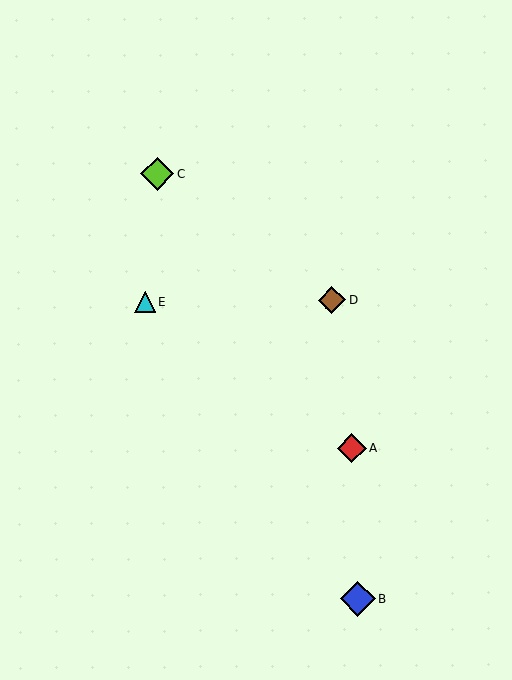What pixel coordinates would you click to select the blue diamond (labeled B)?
Click at (358, 599) to select the blue diamond B.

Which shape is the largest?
The blue diamond (labeled B) is the largest.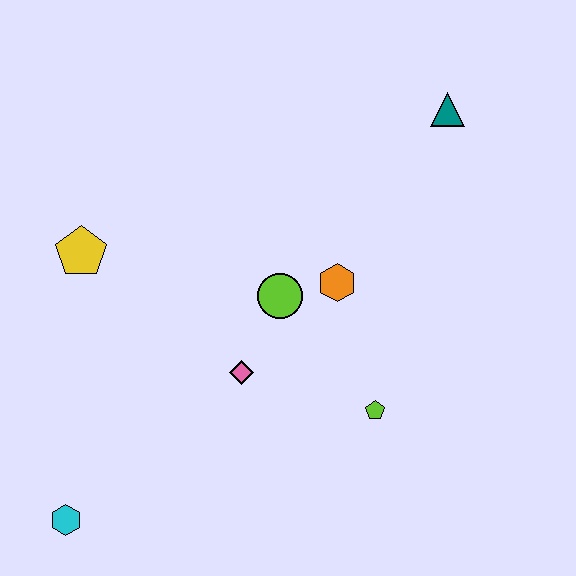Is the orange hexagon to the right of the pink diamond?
Yes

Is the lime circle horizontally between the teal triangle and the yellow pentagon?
Yes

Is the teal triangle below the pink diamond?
No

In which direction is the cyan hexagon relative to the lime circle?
The cyan hexagon is below the lime circle.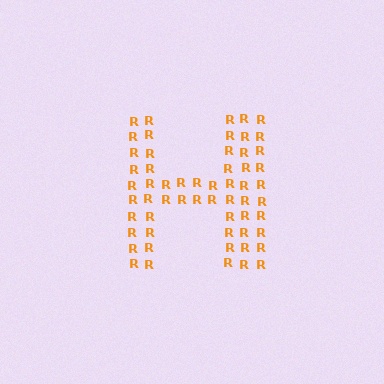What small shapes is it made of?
It is made of small letter R's.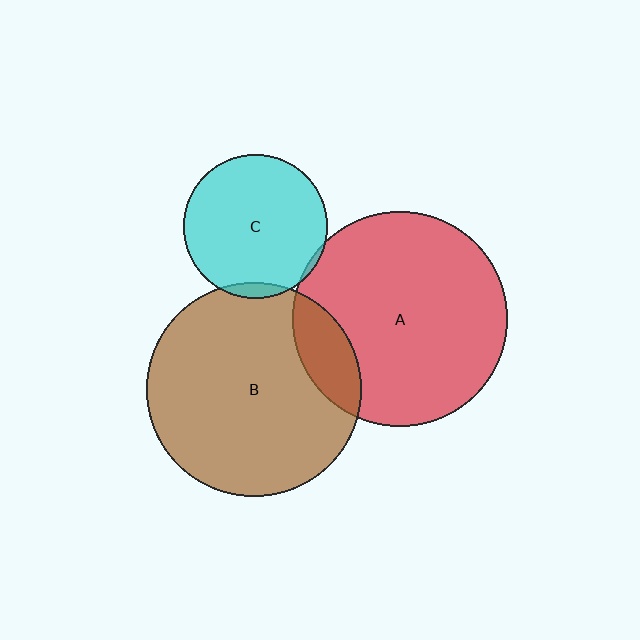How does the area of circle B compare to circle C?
Approximately 2.2 times.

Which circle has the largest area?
Circle A (red).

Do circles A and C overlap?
Yes.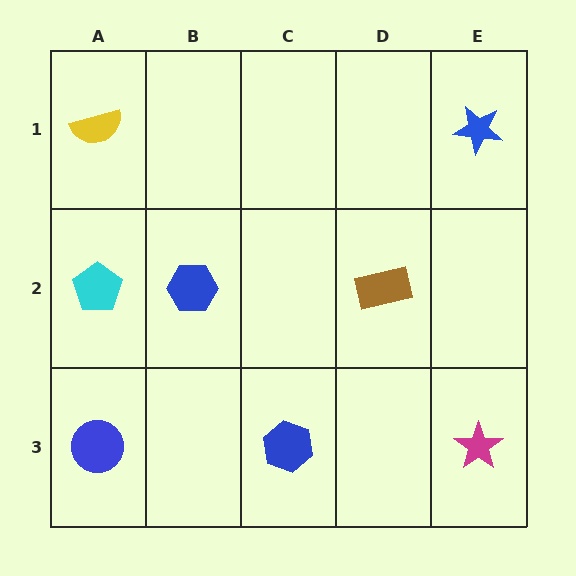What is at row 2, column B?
A blue hexagon.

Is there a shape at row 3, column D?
No, that cell is empty.